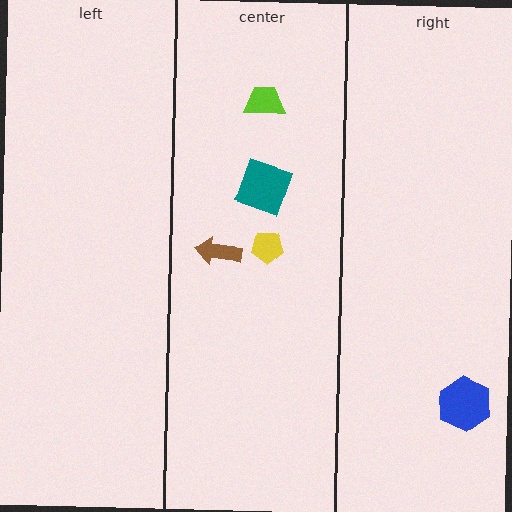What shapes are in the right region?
The blue hexagon.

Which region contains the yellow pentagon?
The center region.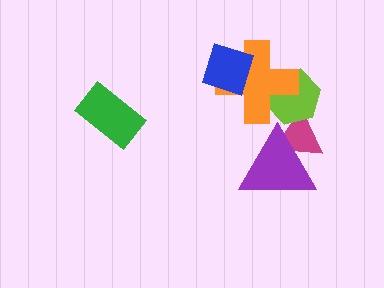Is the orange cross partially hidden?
Yes, it is partially covered by another shape.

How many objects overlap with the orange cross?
2 objects overlap with the orange cross.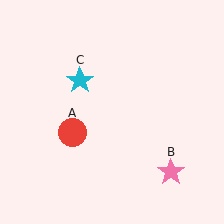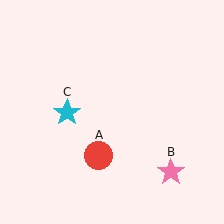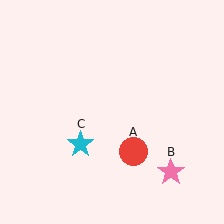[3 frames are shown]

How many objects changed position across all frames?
2 objects changed position: red circle (object A), cyan star (object C).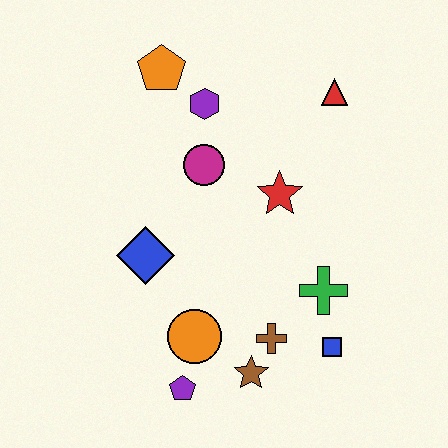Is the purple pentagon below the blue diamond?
Yes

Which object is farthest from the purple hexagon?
The purple pentagon is farthest from the purple hexagon.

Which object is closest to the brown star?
The brown cross is closest to the brown star.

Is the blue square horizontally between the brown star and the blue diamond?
No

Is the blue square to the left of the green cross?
No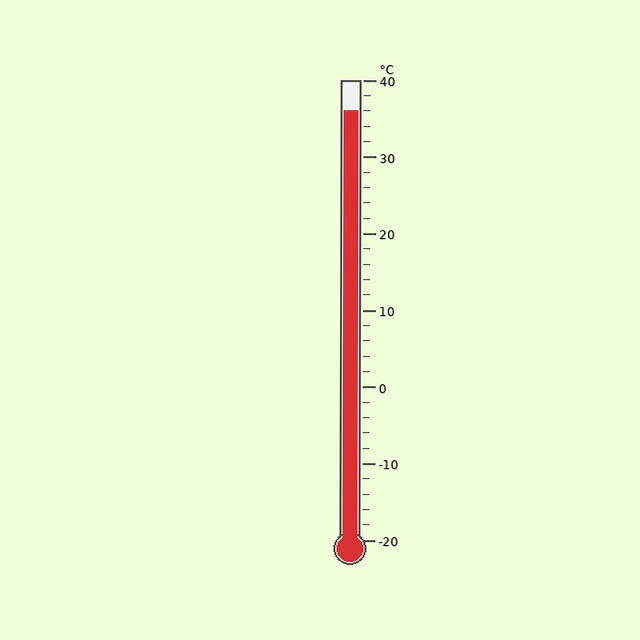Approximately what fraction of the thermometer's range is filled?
The thermometer is filled to approximately 95% of its range.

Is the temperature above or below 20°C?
The temperature is above 20°C.